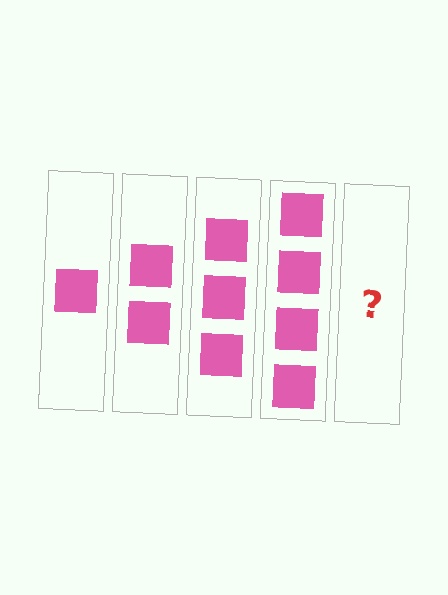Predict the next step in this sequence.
The next step is 5 squares.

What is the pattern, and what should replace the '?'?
The pattern is that each step adds one more square. The '?' should be 5 squares.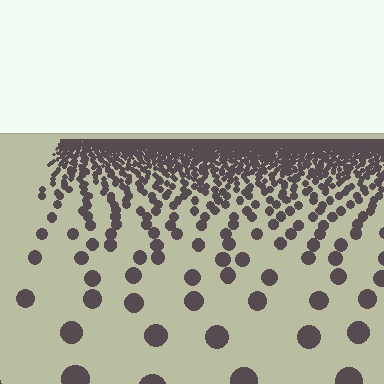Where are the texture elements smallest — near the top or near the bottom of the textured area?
Near the top.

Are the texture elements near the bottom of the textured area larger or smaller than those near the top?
Larger. Near the bottom, elements are closer to the viewer and appear at a bigger on-screen size.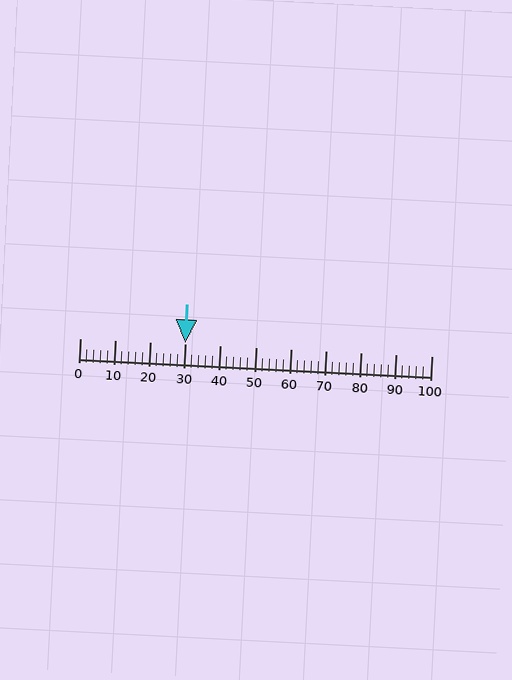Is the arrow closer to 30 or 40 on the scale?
The arrow is closer to 30.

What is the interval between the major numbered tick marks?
The major tick marks are spaced 10 units apart.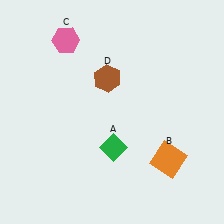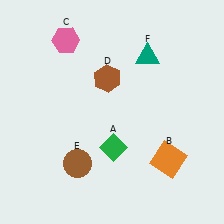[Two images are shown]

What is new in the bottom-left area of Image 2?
A brown circle (E) was added in the bottom-left area of Image 2.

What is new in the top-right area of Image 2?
A teal triangle (F) was added in the top-right area of Image 2.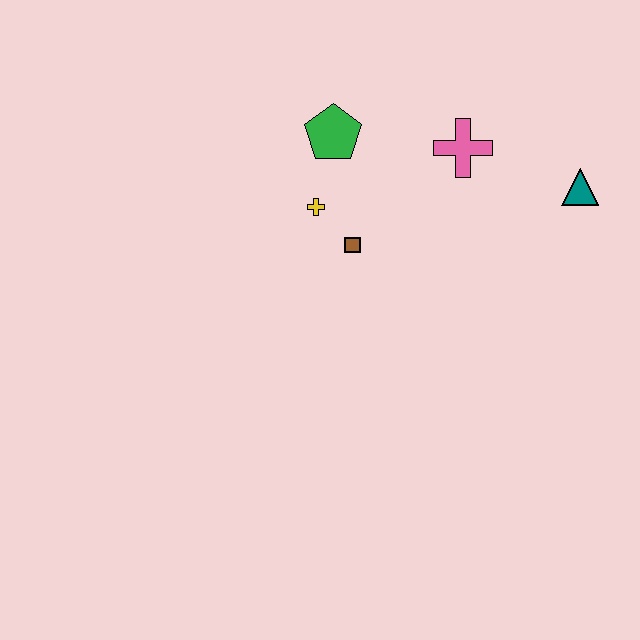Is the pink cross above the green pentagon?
No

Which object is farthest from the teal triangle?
The yellow cross is farthest from the teal triangle.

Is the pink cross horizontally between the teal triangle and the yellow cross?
Yes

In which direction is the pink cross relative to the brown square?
The pink cross is to the right of the brown square.